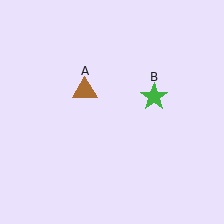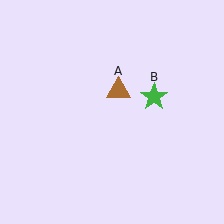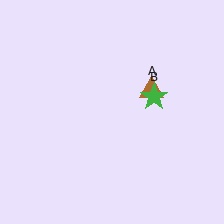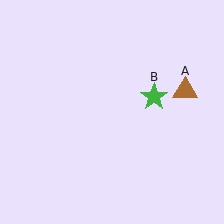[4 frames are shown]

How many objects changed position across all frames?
1 object changed position: brown triangle (object A).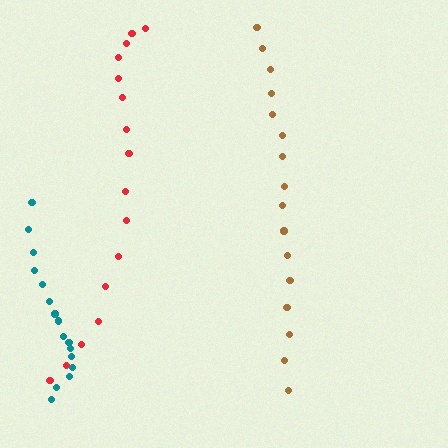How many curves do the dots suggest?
There are 3 distinct paths.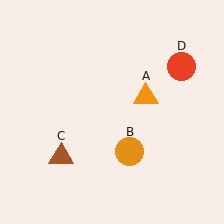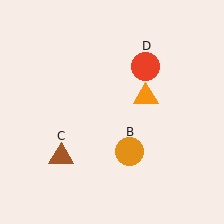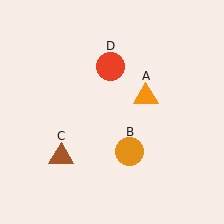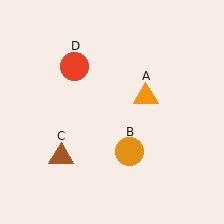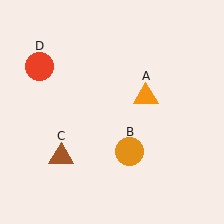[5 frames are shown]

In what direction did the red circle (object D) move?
The red circle (object D) moved left.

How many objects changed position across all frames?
1 object changed position: red circle (object D).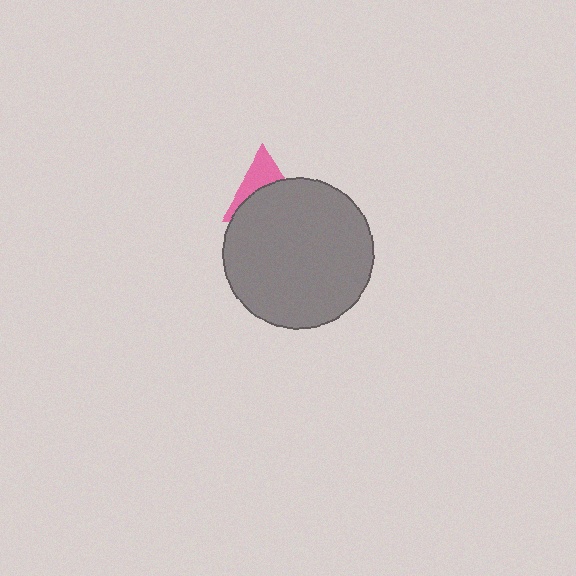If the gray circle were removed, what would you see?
You would see the complete pink triangle.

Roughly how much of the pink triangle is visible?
A small part of it is visible (roughly 40%).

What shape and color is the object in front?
The object in front is a gray circle.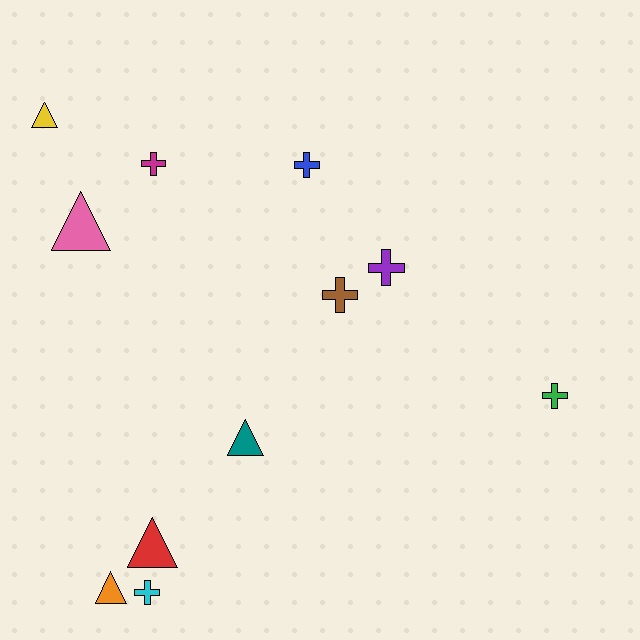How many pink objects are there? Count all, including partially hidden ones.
There is 1 pink object.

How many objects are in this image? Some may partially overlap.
There are 11 objects.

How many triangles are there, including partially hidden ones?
There are 5 triangles.